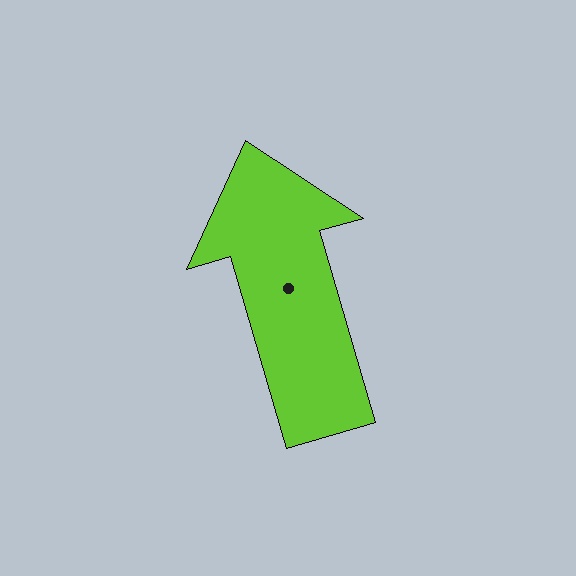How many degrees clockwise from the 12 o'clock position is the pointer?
Approximately 344 degrees.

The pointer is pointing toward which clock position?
Roughly 11 o'clock.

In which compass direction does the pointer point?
North.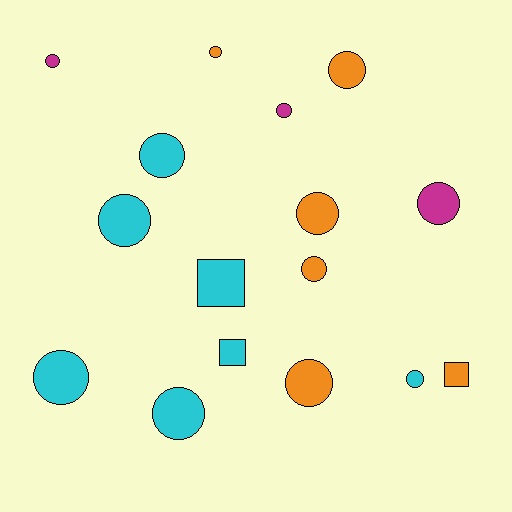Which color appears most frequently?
Cyan, with 7 objects.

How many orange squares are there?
There is 1 orange square.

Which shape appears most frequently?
Circle, with 13 objects.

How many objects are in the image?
There are 16 objects.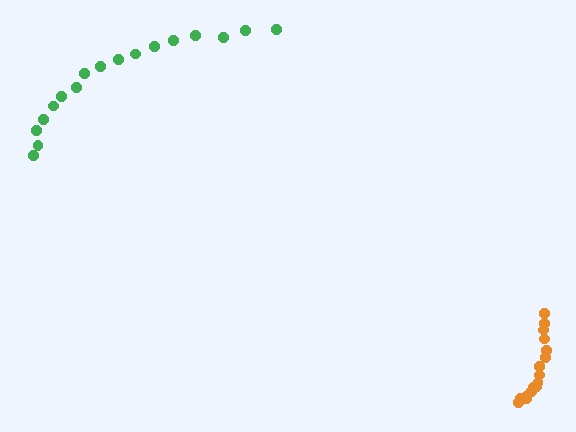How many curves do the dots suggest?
There are 2 distinct paths.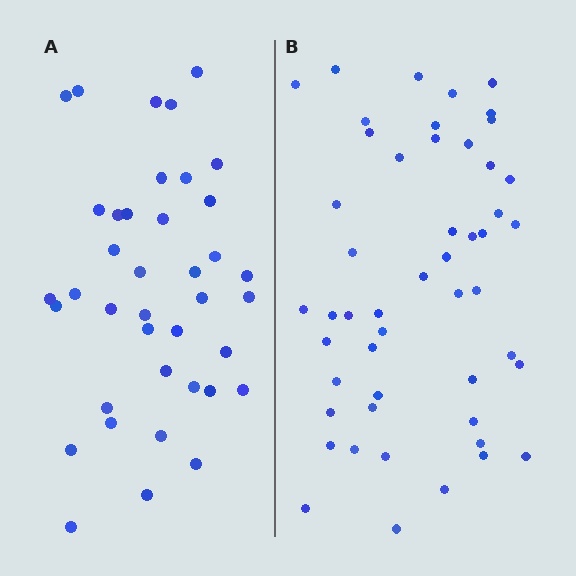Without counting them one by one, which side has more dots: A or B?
Region B (the right region) has more dots.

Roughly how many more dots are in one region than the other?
Region B has roughly 12 or so more dots than region A.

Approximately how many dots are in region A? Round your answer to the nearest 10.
About 40 dots. (The exact count is 39, which rounds to 40.)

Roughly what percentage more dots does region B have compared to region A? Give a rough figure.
About 30% more.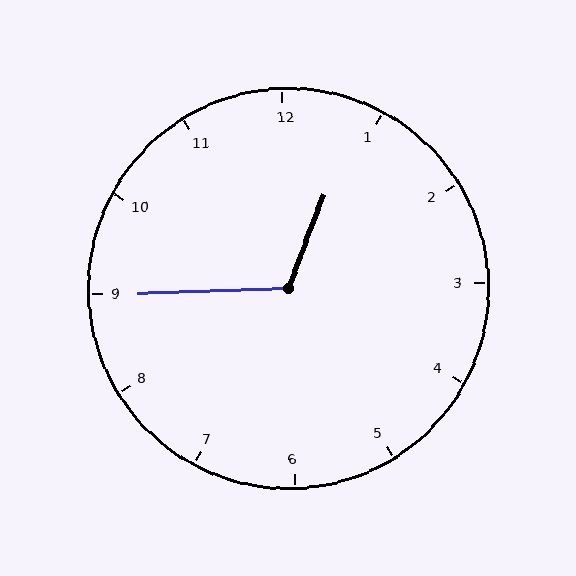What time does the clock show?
12:45.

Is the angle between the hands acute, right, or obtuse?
It is obtuse.